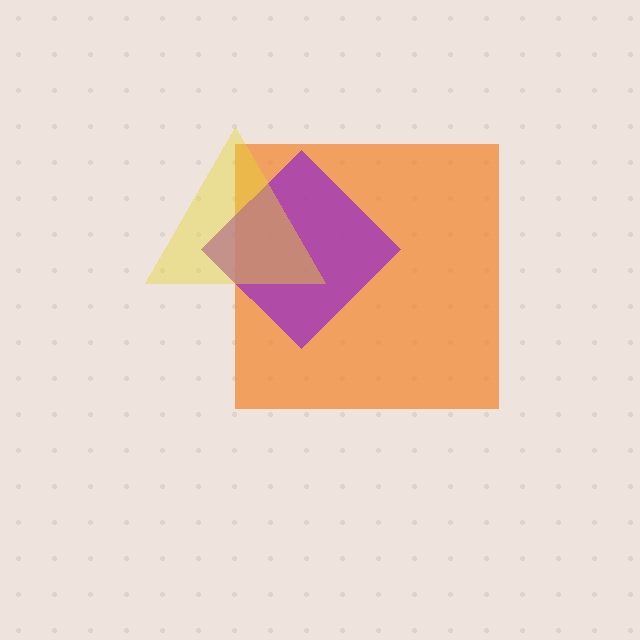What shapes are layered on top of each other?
The layered shapes are: an orange square, a purple diamond, a yellow triangle.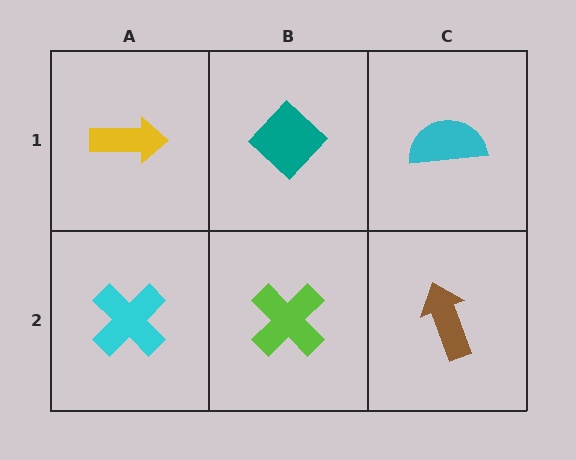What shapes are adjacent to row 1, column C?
A brown arrow (row 2, column C), a teal diamond (row 1, column B).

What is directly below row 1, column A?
A cyan cross.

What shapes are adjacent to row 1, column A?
A cyan cross (row 2, column A), a teal diamond (row 1, column B).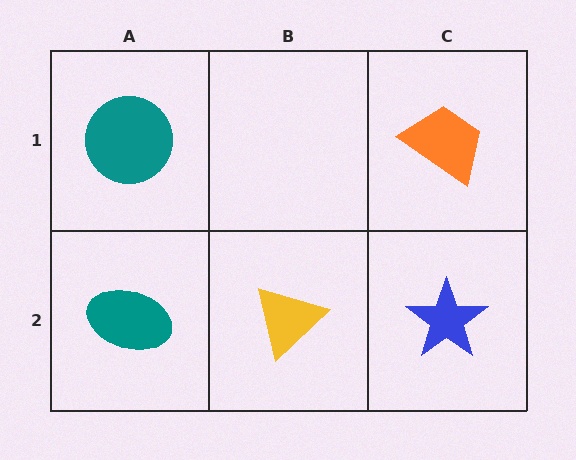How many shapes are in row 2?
3 shapes.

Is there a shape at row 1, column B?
No, that cell is empty.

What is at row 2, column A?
A teal ellipse.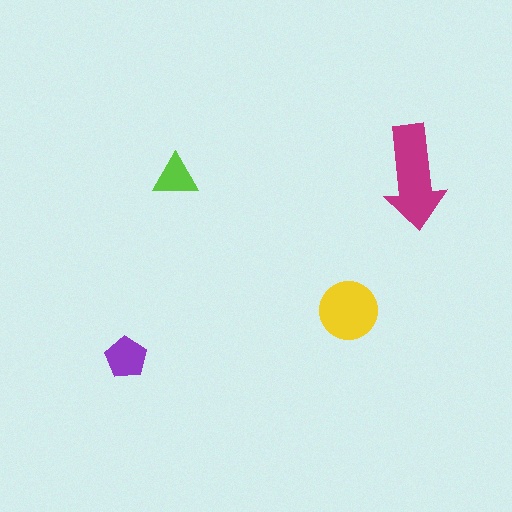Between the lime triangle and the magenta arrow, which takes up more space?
The magenta arrow.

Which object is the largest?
The magenta arrow.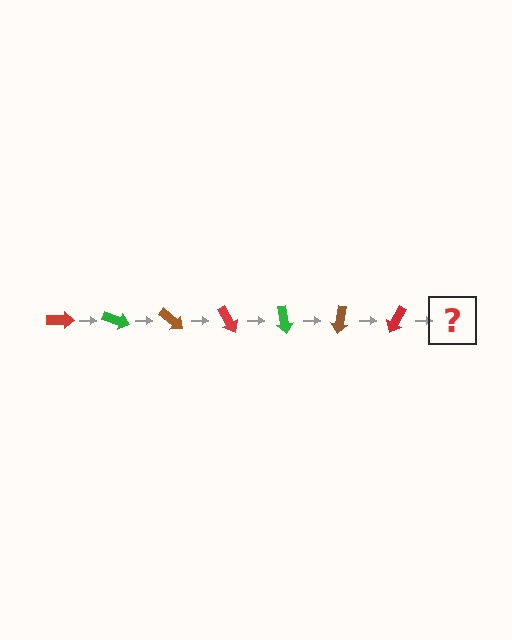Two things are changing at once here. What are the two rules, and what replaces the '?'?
The two rules are that it rotates 20 degrees each step and the color cycles through red, green, and brown. The '?' should be a green arrow, rotated 140 degrees from the start.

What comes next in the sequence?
The next element should be a green arrow, rotated 140 degrees from the start.